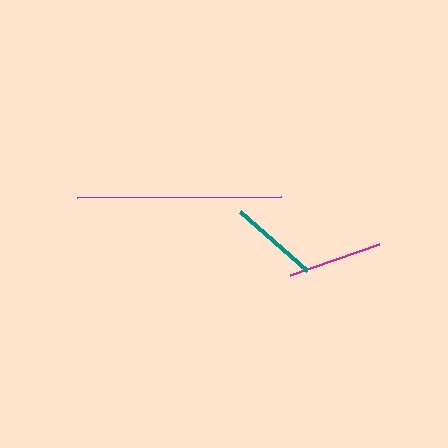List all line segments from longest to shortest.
From longest to shortest: purple, magenta, teal.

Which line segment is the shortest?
The teal line is the shortest at approximately 90 pixels.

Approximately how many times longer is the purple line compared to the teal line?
The purple line is approximately 2.3 times the length of the teal line.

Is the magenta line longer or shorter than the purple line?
The purple line is longer than the magenta line.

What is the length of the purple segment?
The purple segment is approximately 204 pixels long.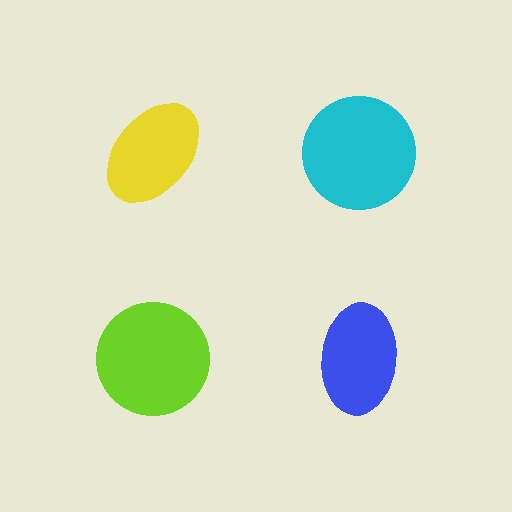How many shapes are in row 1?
2 shapes.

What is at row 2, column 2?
A blue ellipse.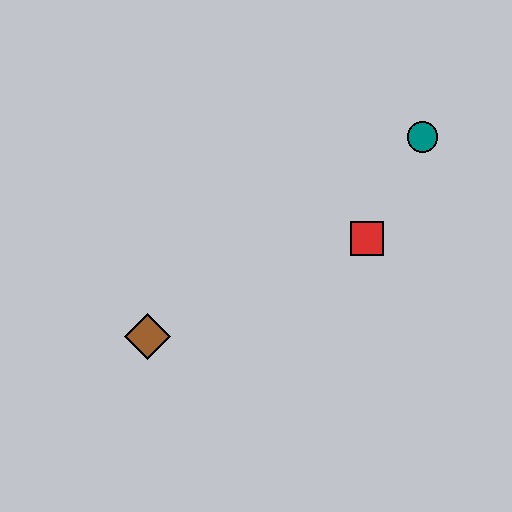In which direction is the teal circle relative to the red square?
The teal circle is above the red square.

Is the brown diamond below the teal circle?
Yes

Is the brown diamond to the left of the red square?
Yes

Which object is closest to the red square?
The teal circle is closest to the red square.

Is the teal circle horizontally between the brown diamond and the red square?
No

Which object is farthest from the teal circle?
The brown diamond is farthest from the teal circle.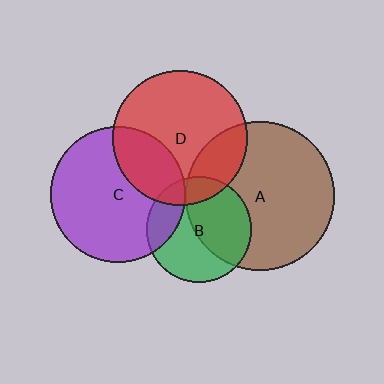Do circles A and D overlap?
Yes.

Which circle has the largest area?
Circle A (brown).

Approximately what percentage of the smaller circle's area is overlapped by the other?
Approximately 20%.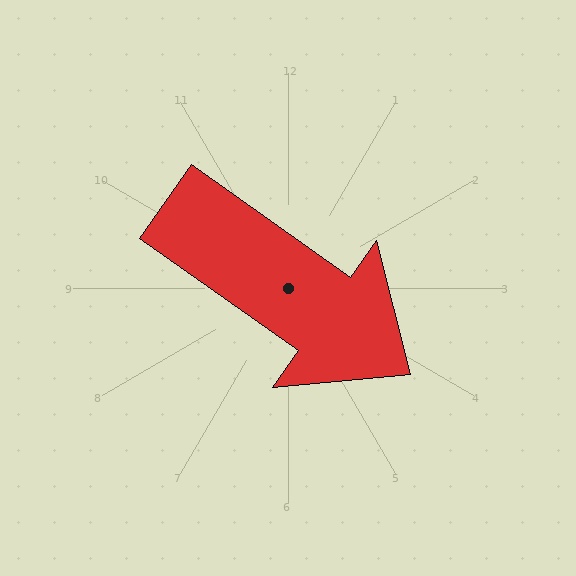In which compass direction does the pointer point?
Southeast.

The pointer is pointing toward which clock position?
Roughly 4 o'clock.